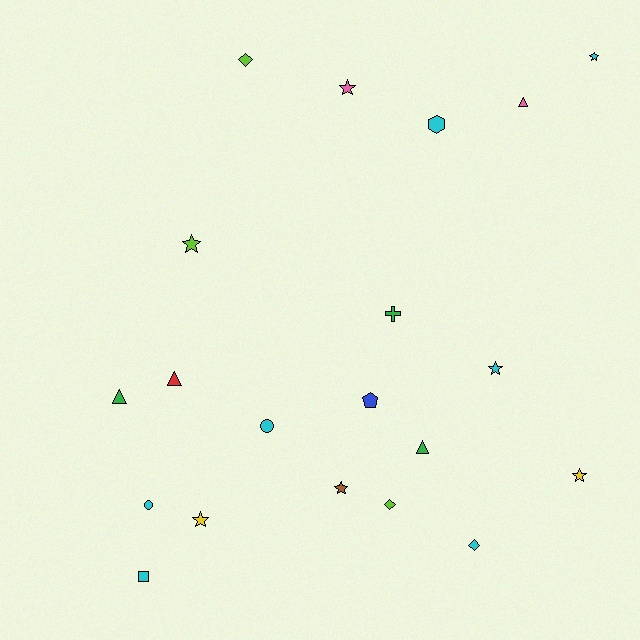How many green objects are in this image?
There are 3 green objects.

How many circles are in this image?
There are 2 circles.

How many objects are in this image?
There are 20 objects.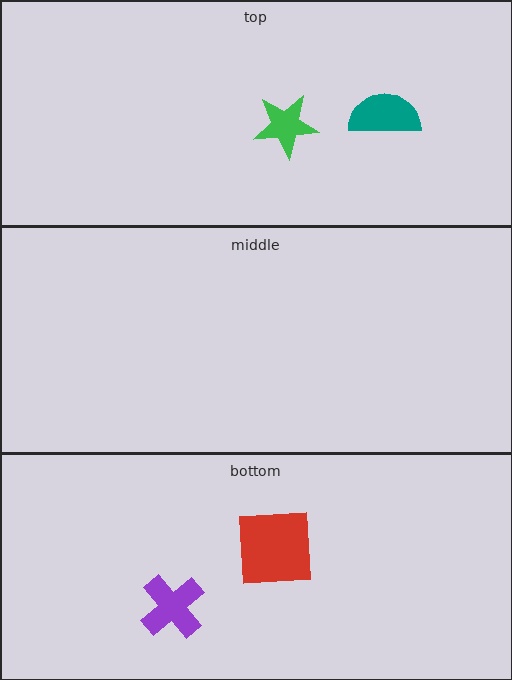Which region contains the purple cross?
The bottom region.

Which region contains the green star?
The top region.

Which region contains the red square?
The bottom region.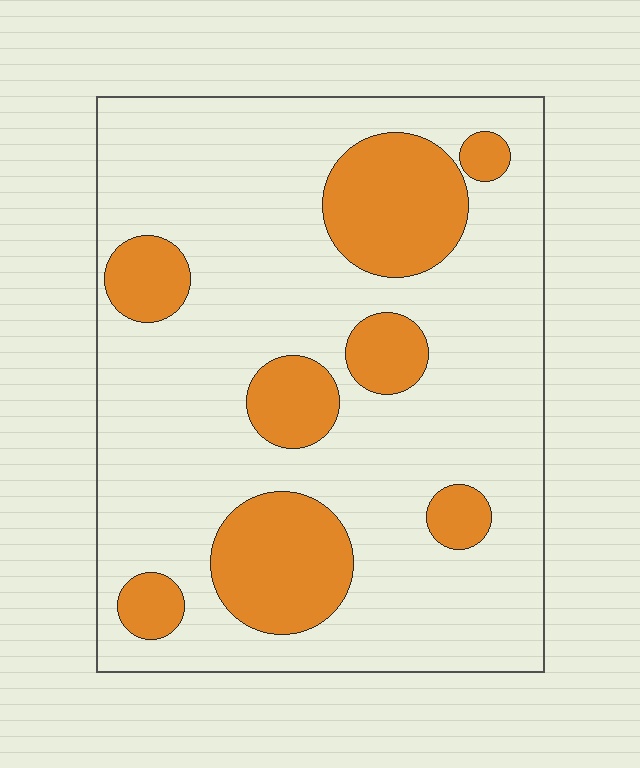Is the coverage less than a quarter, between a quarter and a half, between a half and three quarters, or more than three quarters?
Less than a quarter.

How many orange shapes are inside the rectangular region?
8.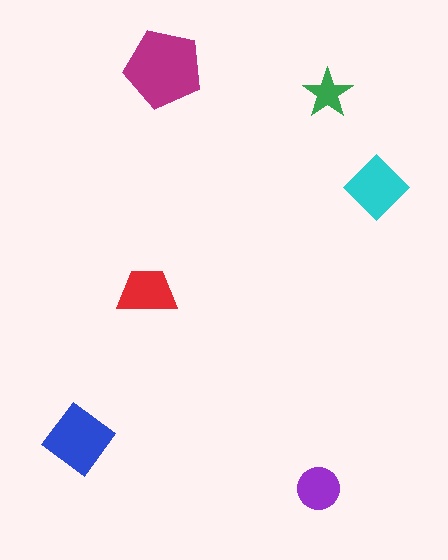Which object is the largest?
The magenta pentagon.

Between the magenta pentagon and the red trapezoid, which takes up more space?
The magenta pentagon.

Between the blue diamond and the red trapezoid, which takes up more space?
The blue diamond.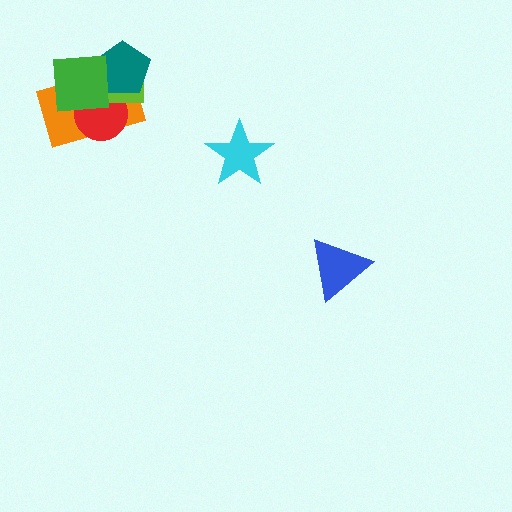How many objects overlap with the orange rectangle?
4 objects overlap with the orange rectangle.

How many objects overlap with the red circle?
4 objects overlap with the red circle.